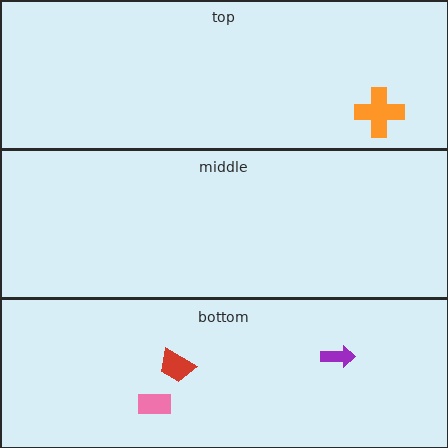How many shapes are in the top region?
1.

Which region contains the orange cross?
The top region.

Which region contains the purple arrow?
The bottom region.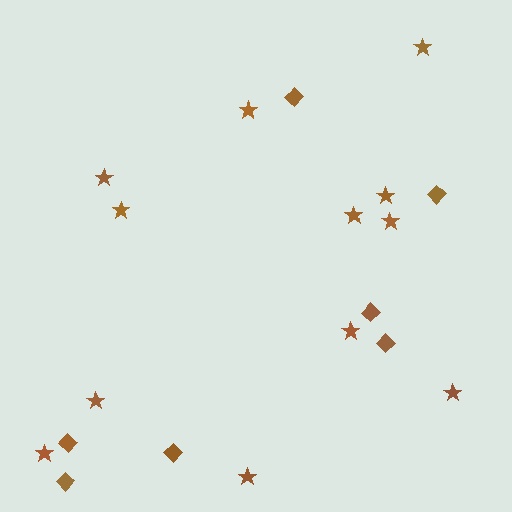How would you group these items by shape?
There are 2 groups: one group of diamonds (7) and one group of stars (12).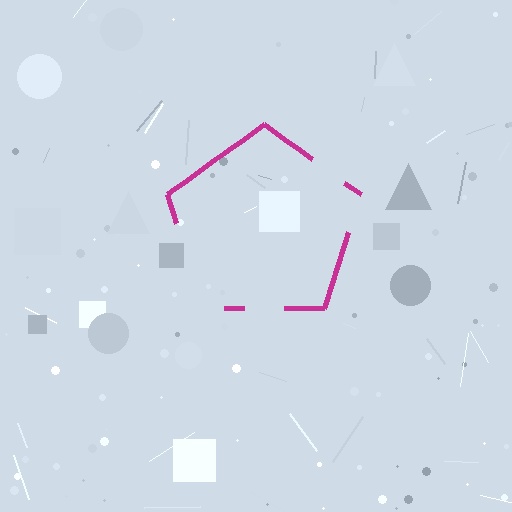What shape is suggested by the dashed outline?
The dashed outline suggests a pentagon.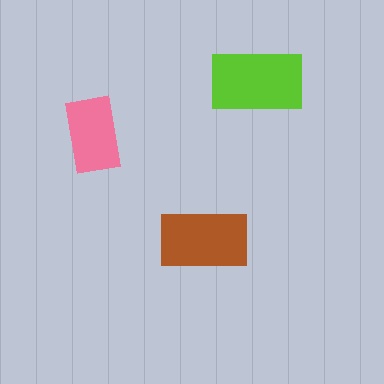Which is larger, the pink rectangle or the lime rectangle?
The lime one.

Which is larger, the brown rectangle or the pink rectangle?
The brown one.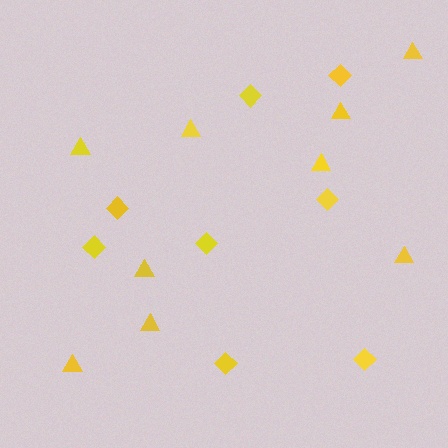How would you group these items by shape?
There are 2 groups: one group of diamonds (8) and one group of triangles (9).